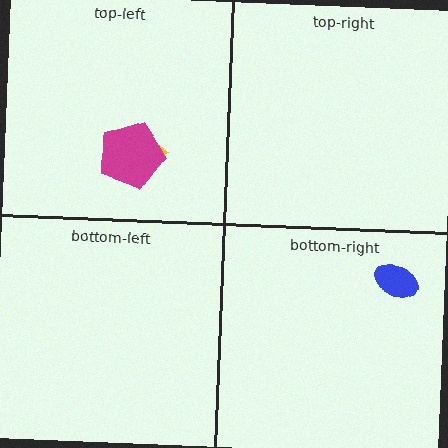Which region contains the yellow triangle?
The top-left region.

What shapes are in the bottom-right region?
The blue ellipse.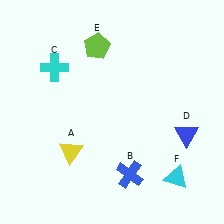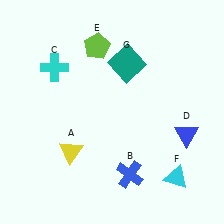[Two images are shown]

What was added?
A teal square (G) was added in Image 2.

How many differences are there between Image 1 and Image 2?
There is 1 difference between the two images.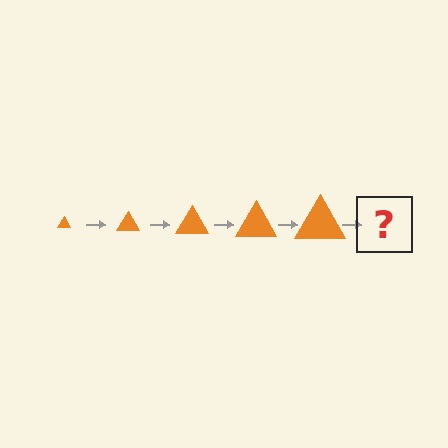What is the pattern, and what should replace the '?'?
The pattern is that the triangle gets progressively larger each step. The '?' should be an orange triangle, larger than the previous one.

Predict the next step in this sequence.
The next step is an orange triangle, larger than the previous one.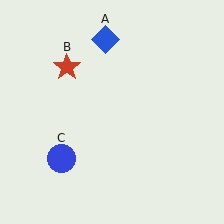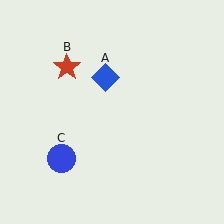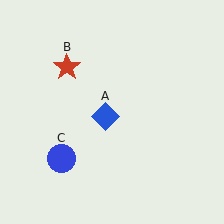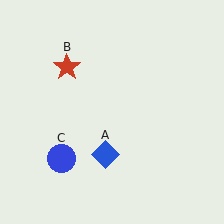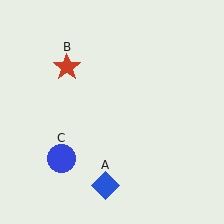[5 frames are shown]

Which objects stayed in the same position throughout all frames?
Red star (object B) and blue circle (object C) remained stationary.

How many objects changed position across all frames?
1 object changed position: blue diamond (object A).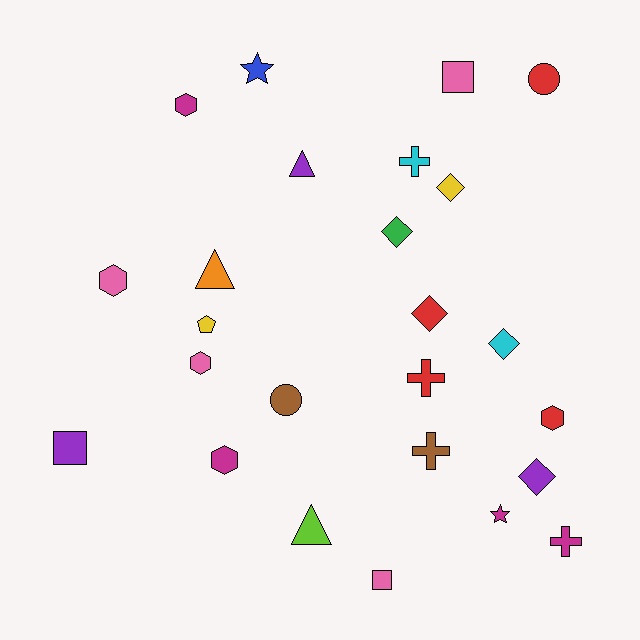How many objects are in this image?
There are 25 objects.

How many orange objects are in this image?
There is 1 orange object.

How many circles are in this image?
There are 2 circles.